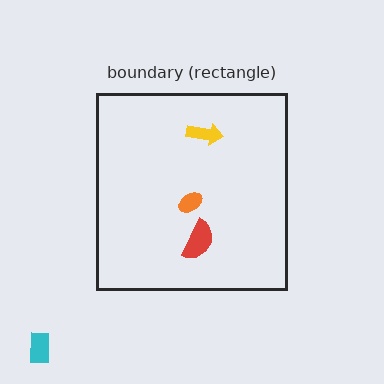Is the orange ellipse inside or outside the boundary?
Inside.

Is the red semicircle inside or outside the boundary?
Inside.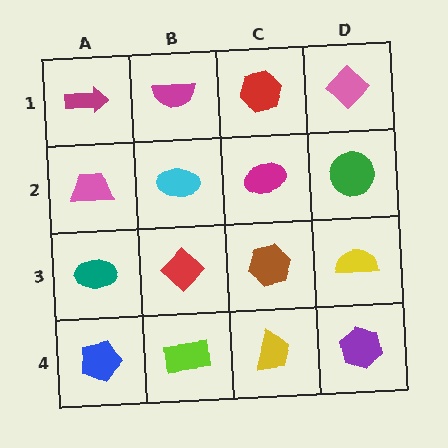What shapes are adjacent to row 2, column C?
A red hexagon (row 1, column C), a brown hexagon (row 3, column C), a cyan ellipse (row 2, column B), a green circle (row 2, column D).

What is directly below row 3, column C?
A yellow trapezoid.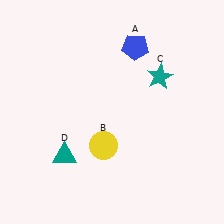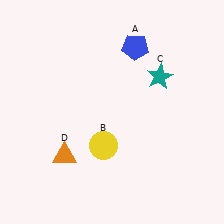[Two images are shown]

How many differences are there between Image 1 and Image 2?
There is 1 difference between the two images.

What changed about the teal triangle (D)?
In Image 1, D is teal. In Image 2, it changed to orange.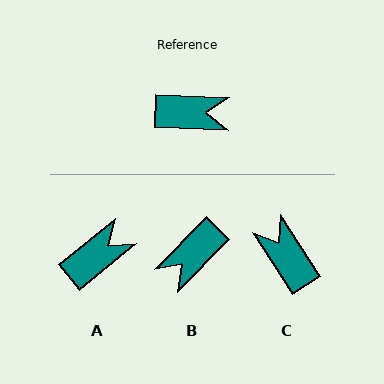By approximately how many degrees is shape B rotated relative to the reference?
Approximately 133 degrees clockwise.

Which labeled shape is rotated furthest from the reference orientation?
B, about 133 degrees away.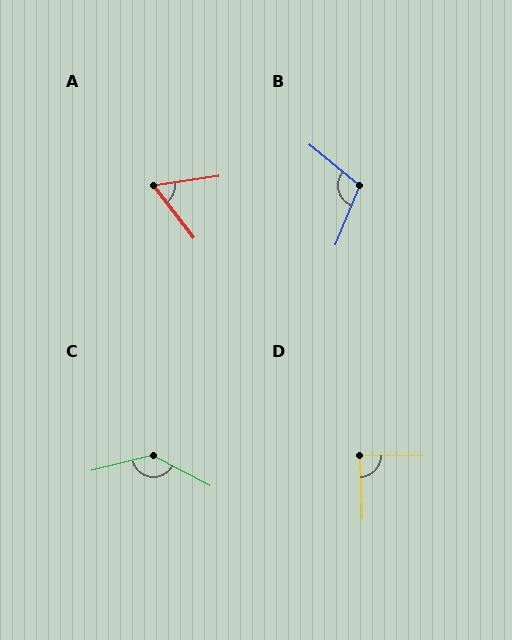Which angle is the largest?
C, at approximately 138 degrees.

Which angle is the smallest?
A, at approximately 61 degrees.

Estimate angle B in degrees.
Approximately 107 degrees.